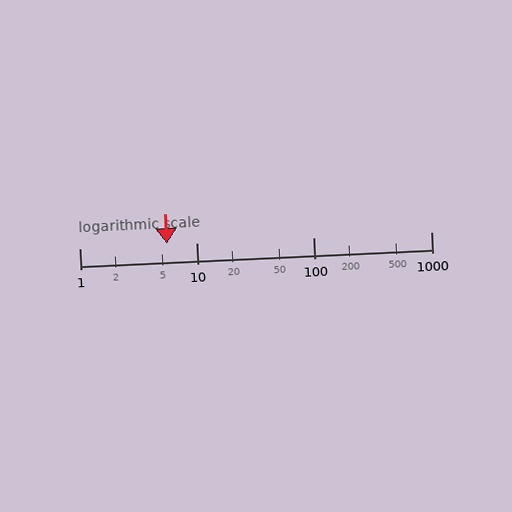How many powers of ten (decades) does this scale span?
The scale spans 3 decades, from 1 to 1000.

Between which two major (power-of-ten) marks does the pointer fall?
The pointer is between 1 and 10.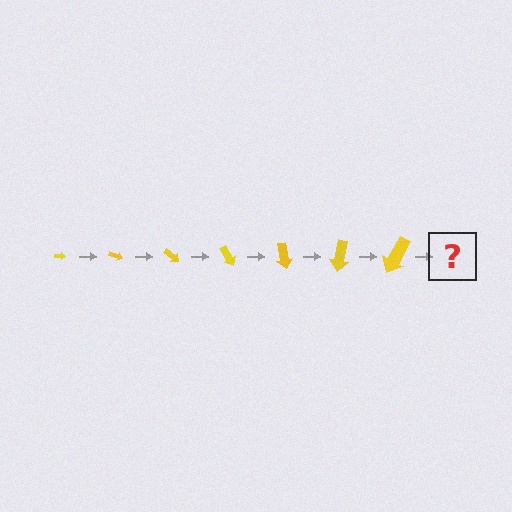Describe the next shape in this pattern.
It should be an arrow, larger than the previous one and rotated 140 degrees from the start.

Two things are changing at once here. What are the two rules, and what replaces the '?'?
The two rules are that the arrow grows larger each step and it rotates 20 degrees each step. The '?' should be an arrow, larger than the previous one and rotated 140 degrees from the start.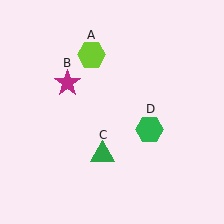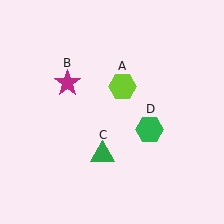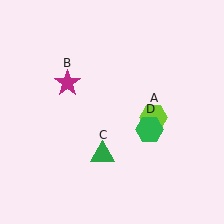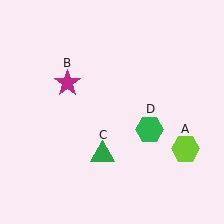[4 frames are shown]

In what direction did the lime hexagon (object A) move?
The lime hexagon (object A) moved down and to the right.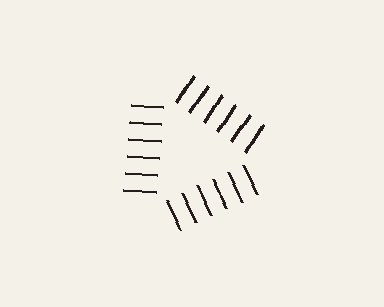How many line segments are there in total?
18 — 6 along each of the 3 edges.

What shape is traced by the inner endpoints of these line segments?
An illusory triangle — the line segments terminate on its edges but no continuous stroke is drawn.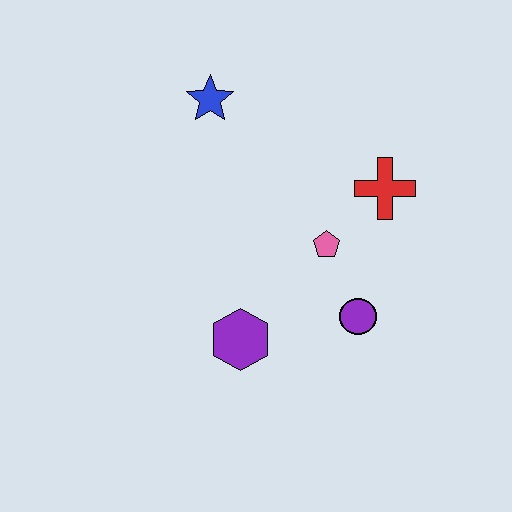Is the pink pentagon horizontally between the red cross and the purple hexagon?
Yes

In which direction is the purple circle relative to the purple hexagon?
The purple circle is to the right of the purple hexagon.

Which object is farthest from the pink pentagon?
The blue star is farthest from the pink pentagon.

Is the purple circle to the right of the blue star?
Yes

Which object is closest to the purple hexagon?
The purple circle is closest to the purple hexagon.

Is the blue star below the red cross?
No